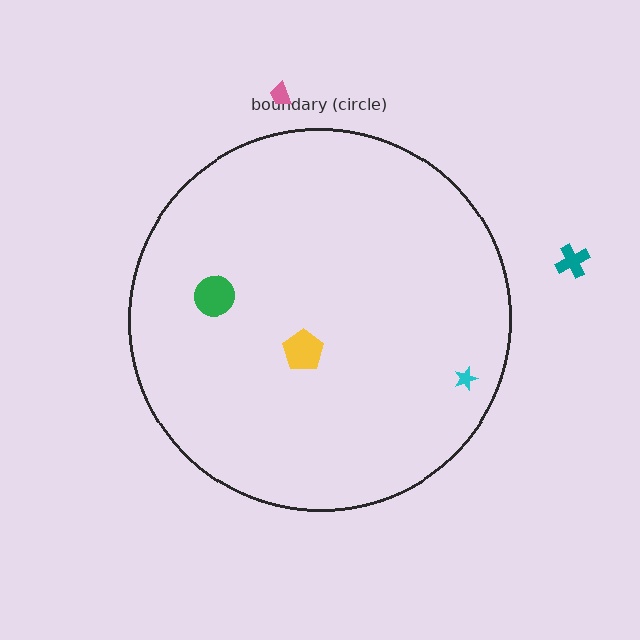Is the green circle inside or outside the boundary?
Inside.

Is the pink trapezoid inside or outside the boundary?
Outside.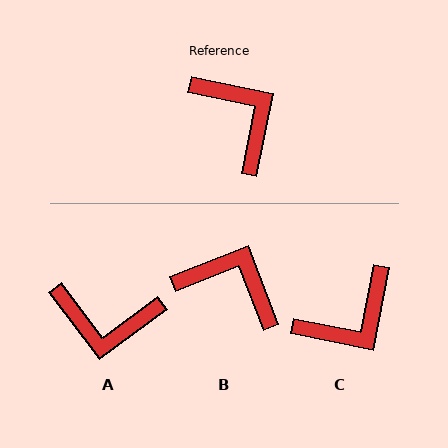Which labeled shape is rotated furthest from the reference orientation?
A, about 131 degrees away.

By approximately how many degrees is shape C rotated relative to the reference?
Approximately 89 degrees clockwise.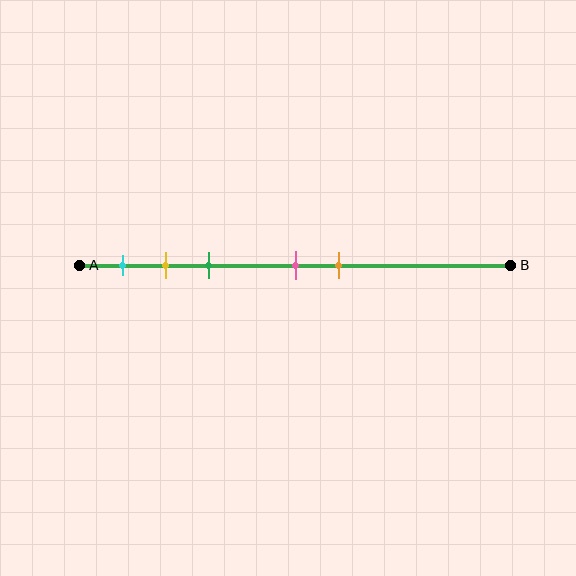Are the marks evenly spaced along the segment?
No, the marks are not evenly spaced.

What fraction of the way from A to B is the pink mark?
The pink mark is approximately 50% (0.5) of the way from A to B.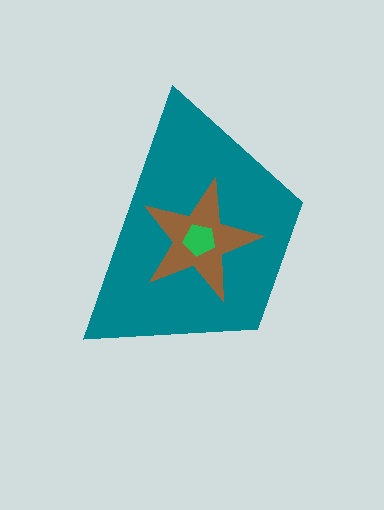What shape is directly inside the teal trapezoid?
The brown star.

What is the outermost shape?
The teal trapezoid.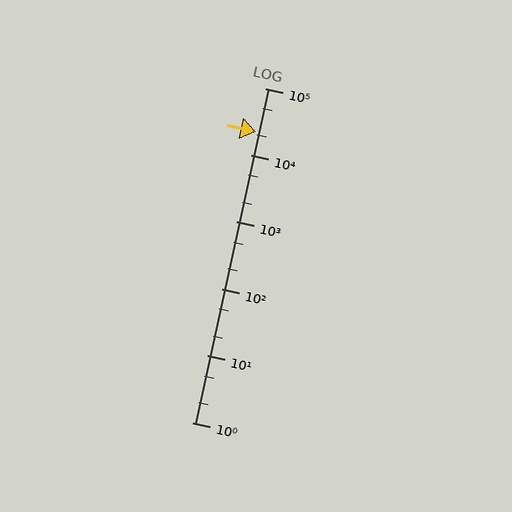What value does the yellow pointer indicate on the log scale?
The pointer indicates approximately 22000.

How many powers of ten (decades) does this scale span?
The scale spans 5 decades, from 1 to 100000.